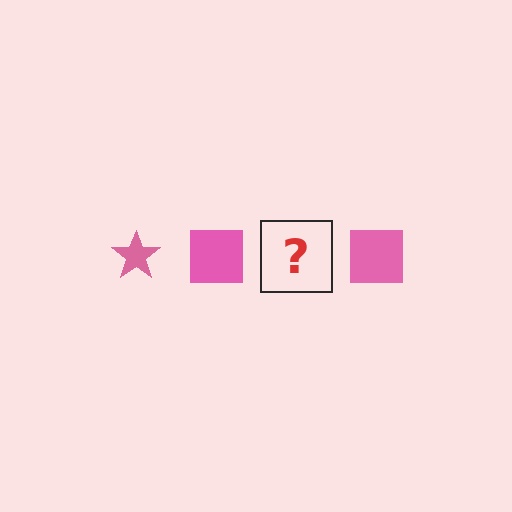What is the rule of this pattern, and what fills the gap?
The rule is that the pattern cycles through star, square shapes in pink. The gap should be filled with a pink star.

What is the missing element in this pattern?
The missing element is a pink star.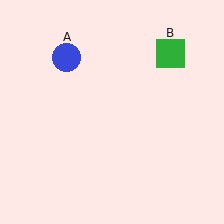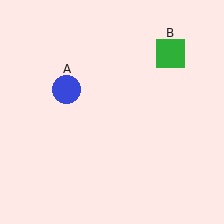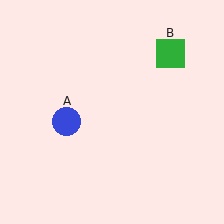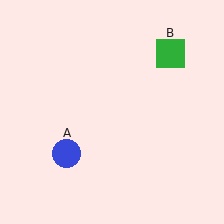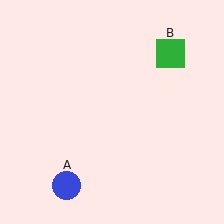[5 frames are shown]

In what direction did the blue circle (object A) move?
The blue circle (object A) moved down.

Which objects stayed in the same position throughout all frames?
Green square (object B) remained stationary.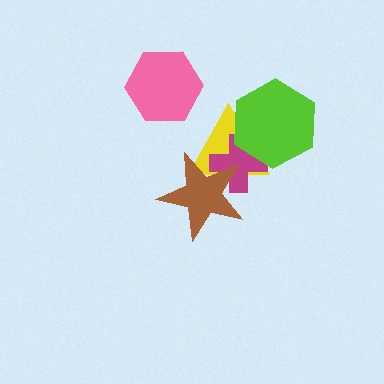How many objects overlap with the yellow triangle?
3 objects overlap with the yellow triangle.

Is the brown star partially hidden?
No, no other shape covers it.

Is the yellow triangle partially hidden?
Yes, it is partially covered by another shape.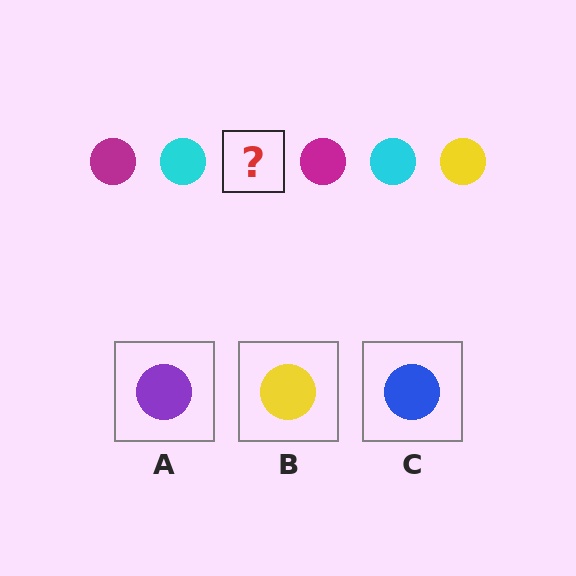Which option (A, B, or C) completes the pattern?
B.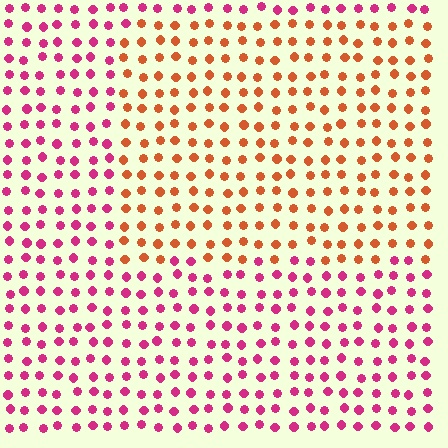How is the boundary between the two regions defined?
The boundary is defined purely by a slight shift in hue (about 48 degrees). Spacing, size, and orientation are identical on both sides.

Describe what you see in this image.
The image is filled with small magenta elements in a uniform arrangement. A rectangle-shaped region is visible where the elements are tinted to a slightly different hue, forming a subtle color boundary.